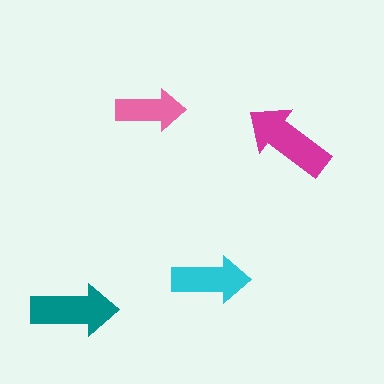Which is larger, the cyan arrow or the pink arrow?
The cyan one.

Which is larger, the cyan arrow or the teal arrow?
The teal one.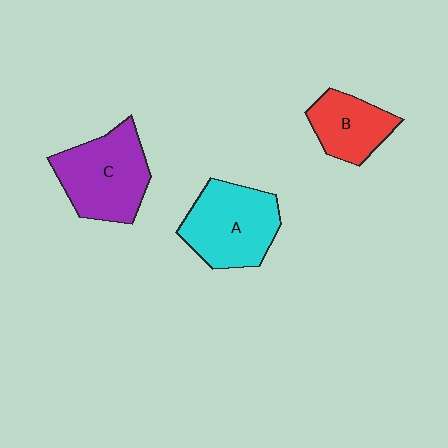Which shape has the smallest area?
Shape B (red).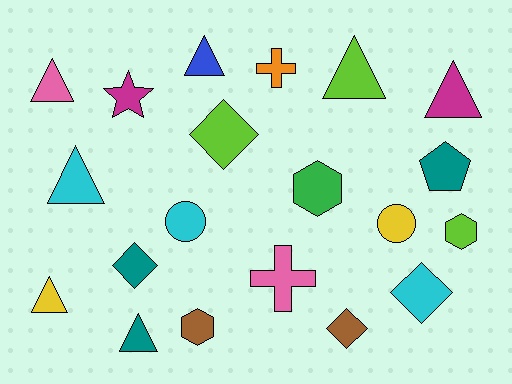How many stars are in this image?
There is 1 star.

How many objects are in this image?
There are 20 objects.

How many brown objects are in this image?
There are 2 brown objects.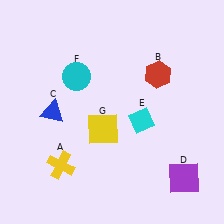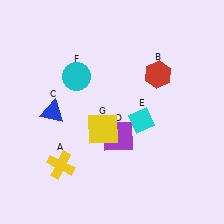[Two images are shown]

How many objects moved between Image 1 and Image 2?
1 object moved between the two images.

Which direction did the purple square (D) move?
The purple square (D) moved left.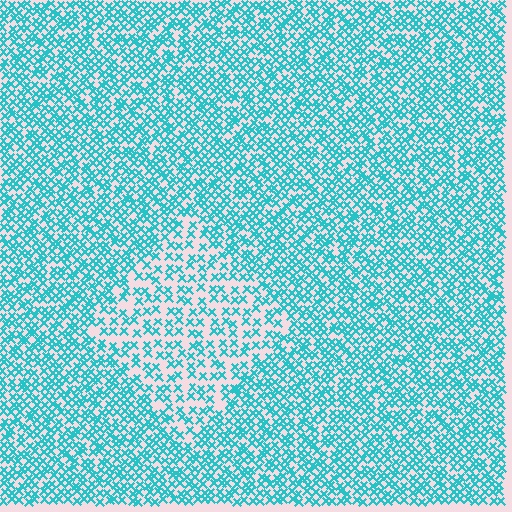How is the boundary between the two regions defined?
The boundary is defined by a change in element density (approximately 1.9x ratio). All elements are the same color, size, and shape.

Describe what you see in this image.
The image contains small cyan elements arranged at two different densities. A diamond-shaped region is visible where the elements are less densely packed than the surrounding area.